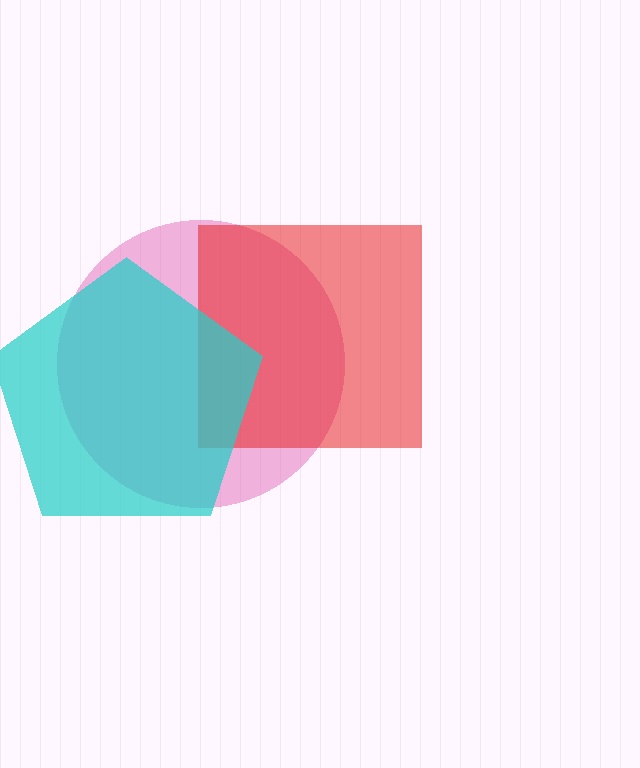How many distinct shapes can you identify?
There are 3 distinct shapes: a pink circle, a red square, a cyan pentagon.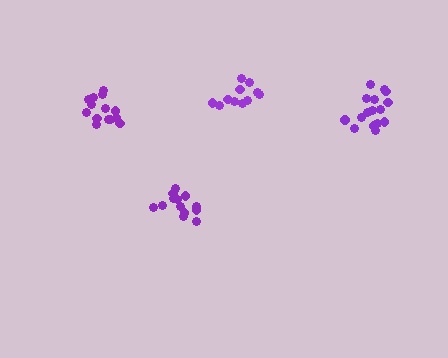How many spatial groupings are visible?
There are 4 spatial groupings.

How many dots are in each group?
Group 1: 13 dots, Group 2: 14 dots, Group 3: 11 dots, Group 4: 16 dots (54 total).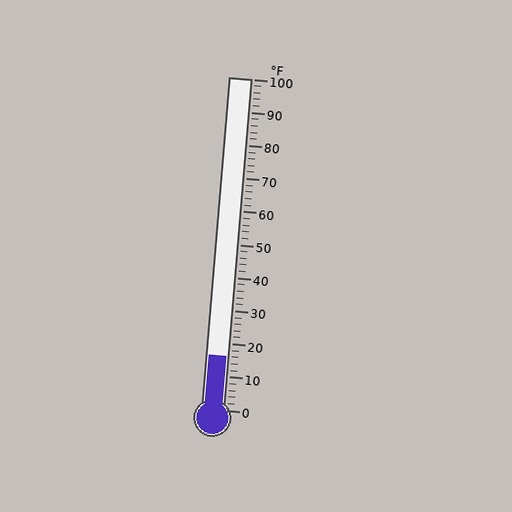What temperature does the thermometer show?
The thermometer shows approximately 16°F.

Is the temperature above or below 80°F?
The temperature is below 80°F.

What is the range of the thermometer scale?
The thermometer scale ranges from 0°F to 100°F.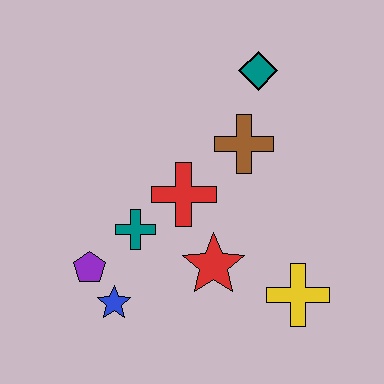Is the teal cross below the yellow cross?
No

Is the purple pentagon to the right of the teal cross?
No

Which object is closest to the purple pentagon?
The blue star is closest to the purple pentagon.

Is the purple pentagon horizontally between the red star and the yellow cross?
No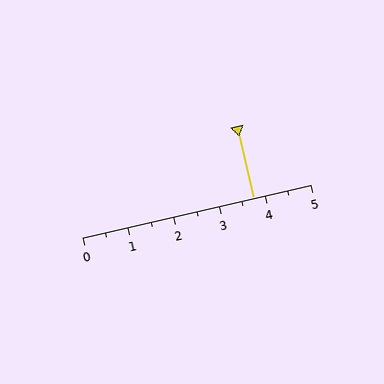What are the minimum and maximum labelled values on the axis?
The axis runs from 0 to 5.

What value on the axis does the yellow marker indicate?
The marker indicates approximately 3.8.